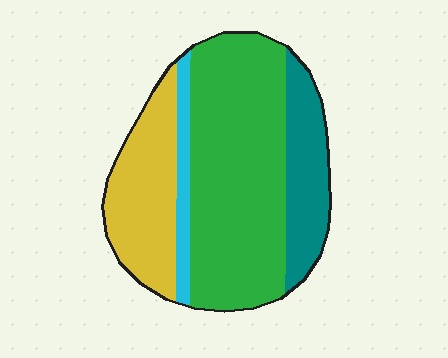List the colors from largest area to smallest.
From largest to smallest: green, yellow, teal, cyan.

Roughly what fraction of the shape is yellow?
Yellow covers around 25% of the shape.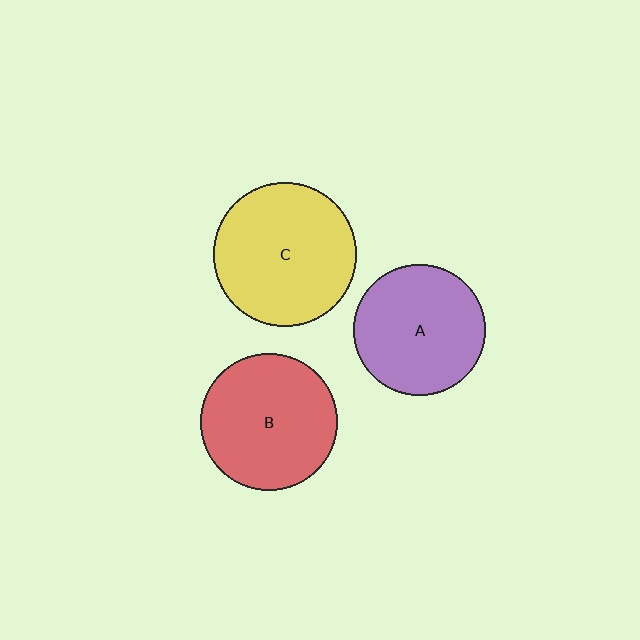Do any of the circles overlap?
No, none of the circles overlap.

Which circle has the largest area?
Circle C (yellow).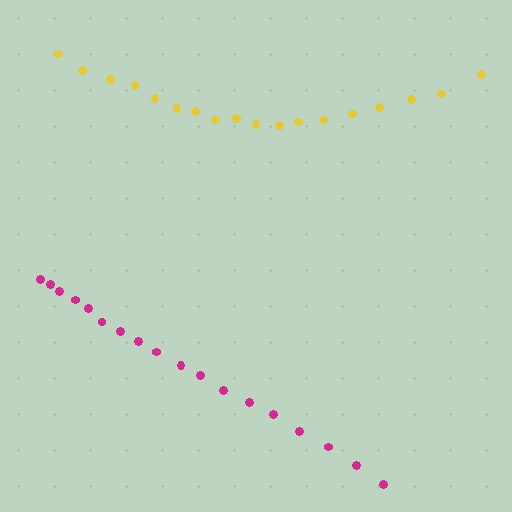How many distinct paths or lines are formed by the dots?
There are 2 distinct paths.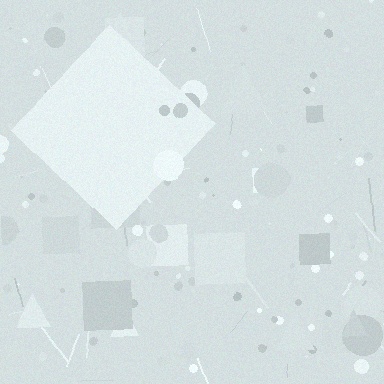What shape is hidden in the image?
A diamond is hidden in the image.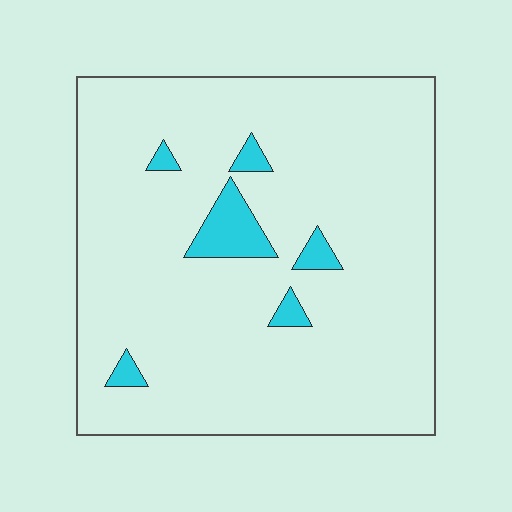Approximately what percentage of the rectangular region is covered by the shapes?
Approximately 5%.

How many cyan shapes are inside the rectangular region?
6.